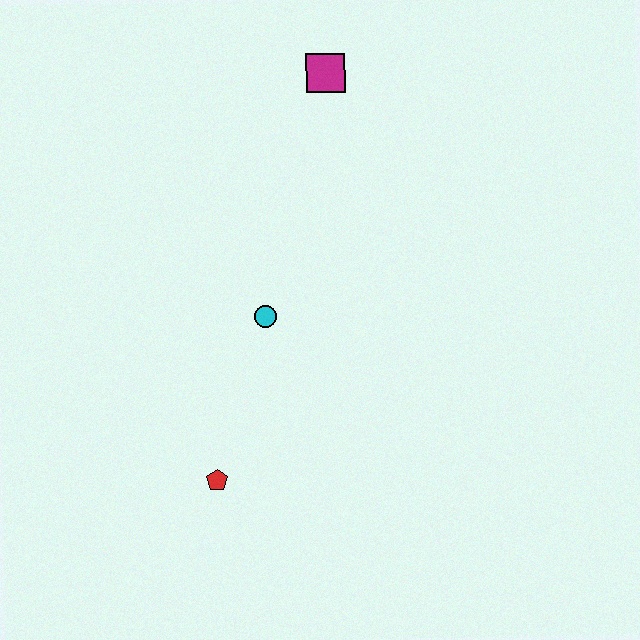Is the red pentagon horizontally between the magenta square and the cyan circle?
No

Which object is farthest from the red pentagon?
The magenta square is farthest from the red pentagon.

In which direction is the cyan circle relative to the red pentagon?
The cyan circle is above the red pentagon.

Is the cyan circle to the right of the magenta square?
No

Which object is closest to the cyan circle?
The red pentagon is closest to the cyan circle.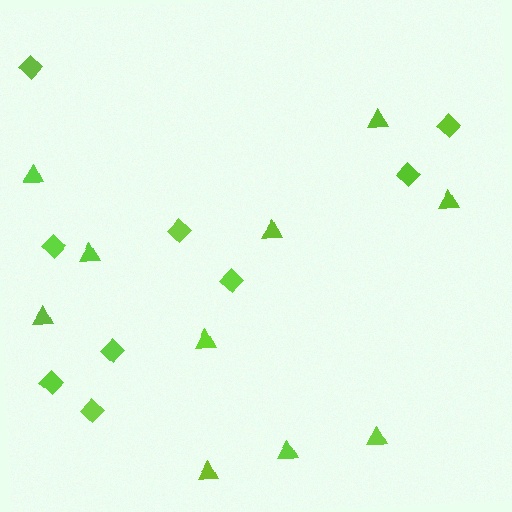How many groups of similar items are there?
There are 2 groups: one group of triangles (10) and one group of diamonds (9).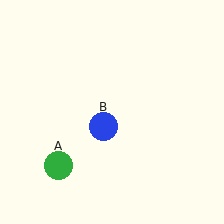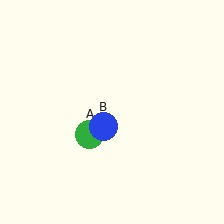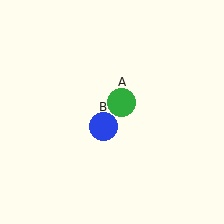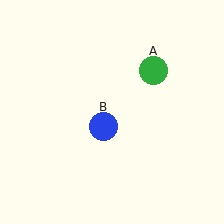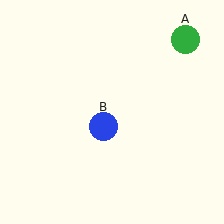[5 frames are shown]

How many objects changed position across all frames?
1 object changed position: green circle (object A).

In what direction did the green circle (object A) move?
The green circle (object A) moved up and to the right.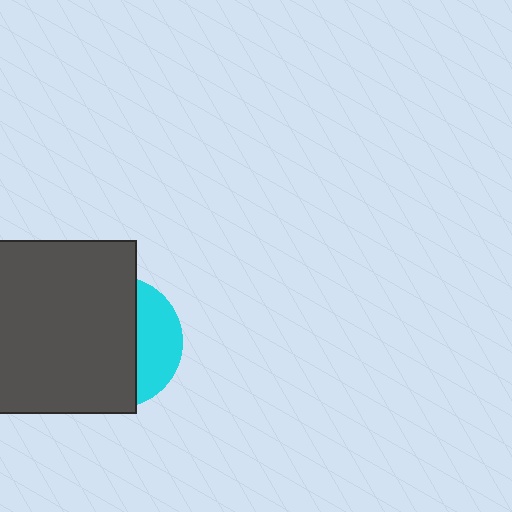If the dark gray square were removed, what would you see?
You would see the complete cyan circle.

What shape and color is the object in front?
The object in front is a dark gray square.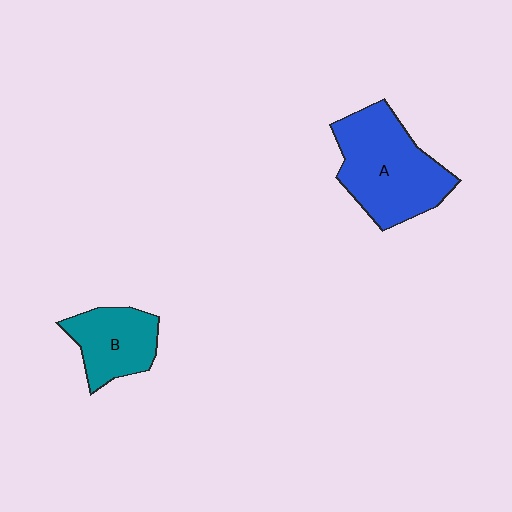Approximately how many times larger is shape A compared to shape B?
Approximately 1.7 times.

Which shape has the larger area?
Shape A (blue).